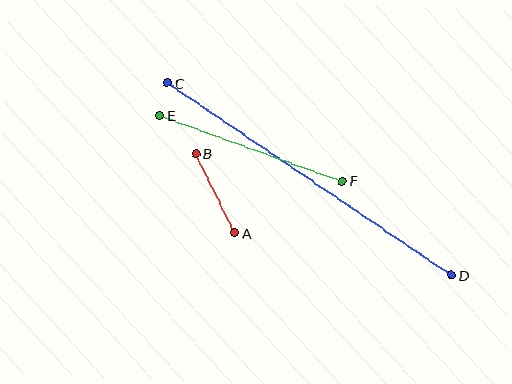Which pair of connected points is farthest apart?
Points C and D are farthest apart.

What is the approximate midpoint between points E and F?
The midpoint is at approximately (251, 148) pixels.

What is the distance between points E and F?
The distance is approximately 194 pixels.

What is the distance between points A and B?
The distance is approximately 89 pixels.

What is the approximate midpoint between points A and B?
The midpoint is at approximately (215, 193) pixels.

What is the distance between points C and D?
The distance is approximately 343 pixels.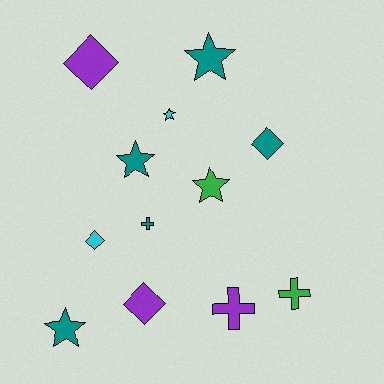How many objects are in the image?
There are 12 objects.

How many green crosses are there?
There is 1 green cross.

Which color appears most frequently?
Teal, with 5 objects.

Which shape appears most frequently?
Star, with 5 objects.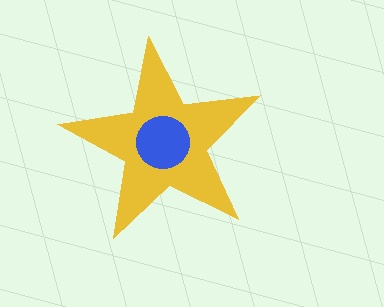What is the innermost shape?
The blue circle.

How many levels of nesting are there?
2.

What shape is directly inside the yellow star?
The blue circle.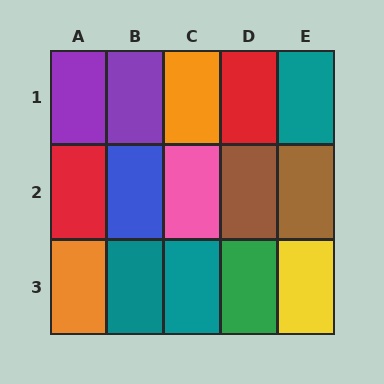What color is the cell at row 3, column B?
Teal.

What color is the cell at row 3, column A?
Orange.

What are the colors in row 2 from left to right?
Red, blue, pink, brown, brown.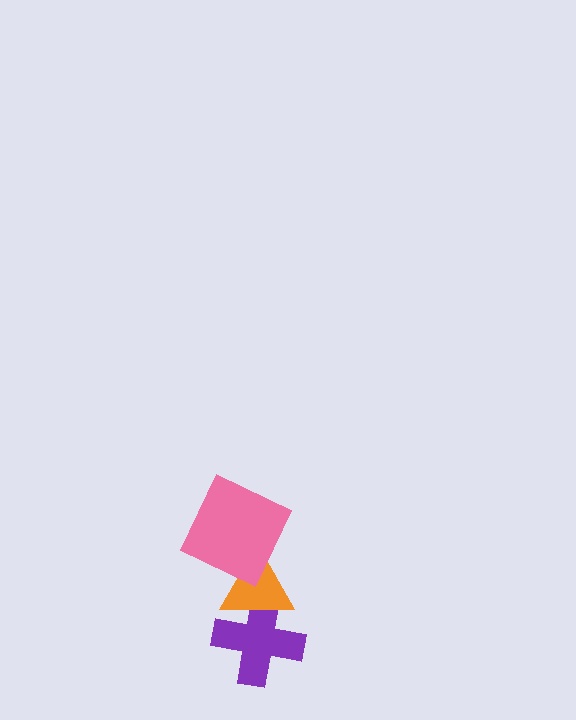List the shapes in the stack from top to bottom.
From top to bottom: the pink square, the orange triangle, the purple cross.